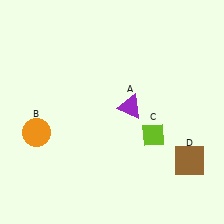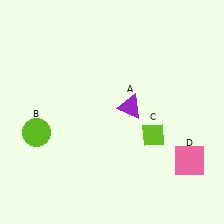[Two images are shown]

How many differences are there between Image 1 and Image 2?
There are 2 differences between the two images.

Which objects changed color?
B changed from orange to lime. D changed from brown to pink.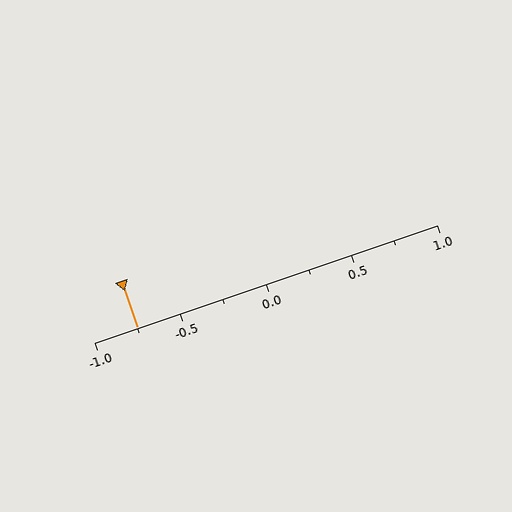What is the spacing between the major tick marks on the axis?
The major ticks are spaced 0.5 apart.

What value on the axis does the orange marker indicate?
The marker indicates approximately -0.75.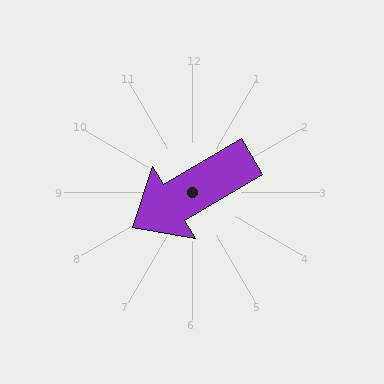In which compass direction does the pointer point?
Southwest.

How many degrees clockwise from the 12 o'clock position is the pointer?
Approximately 240 degrees.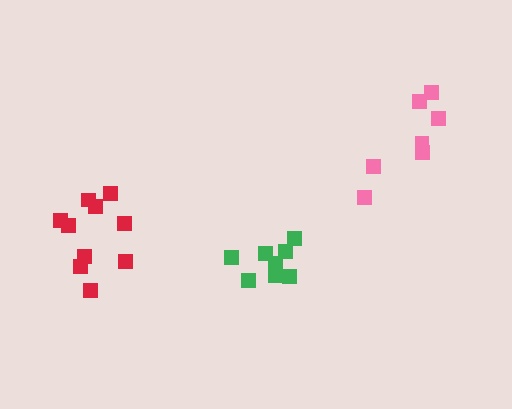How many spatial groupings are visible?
There are 3 spatial groupings.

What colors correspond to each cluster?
The clusters are colored: pink, red, green.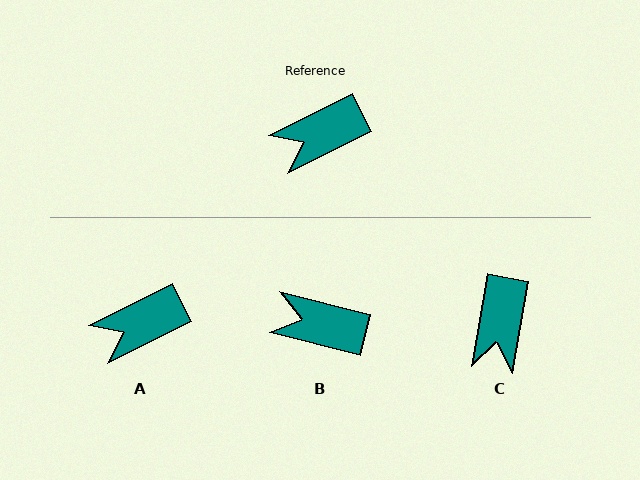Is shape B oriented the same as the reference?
No, it is off by about 41 degrees.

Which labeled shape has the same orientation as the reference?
A.